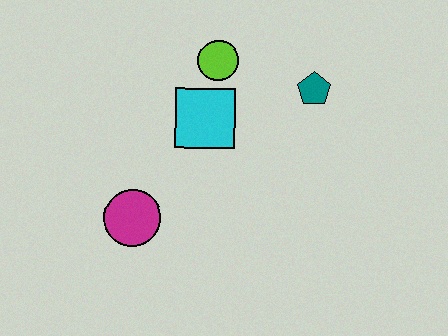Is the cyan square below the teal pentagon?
Yes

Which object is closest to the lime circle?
The cyan square is closest to the lime circle.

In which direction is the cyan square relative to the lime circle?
The cyan square is below the lime circle.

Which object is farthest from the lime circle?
The magenta circle is farthest from the lime circle.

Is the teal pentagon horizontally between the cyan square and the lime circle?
No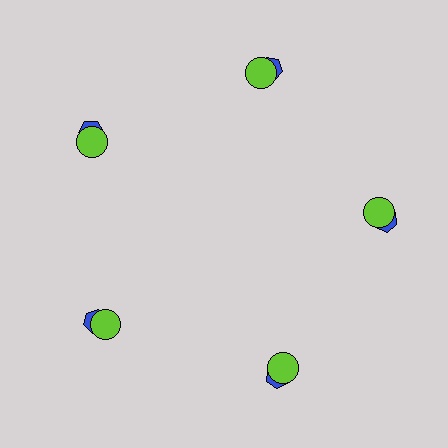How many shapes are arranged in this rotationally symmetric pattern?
There are 10 shapes, arranged in 5 groups of 2.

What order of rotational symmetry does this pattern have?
This pattern has 5-fold rotational symmetry.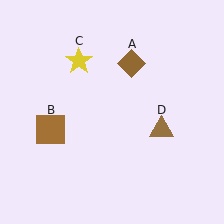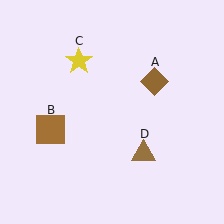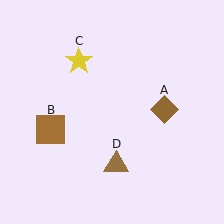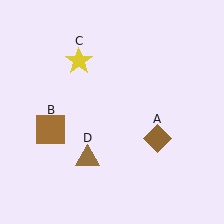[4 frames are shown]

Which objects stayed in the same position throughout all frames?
Brown square (object B) and yellow star (object C) remained stationary.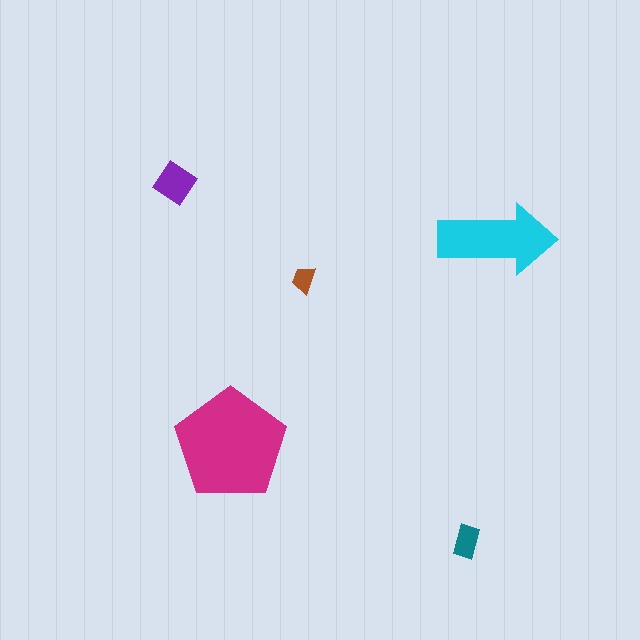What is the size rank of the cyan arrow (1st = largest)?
2nd.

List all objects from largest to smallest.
The magenta pentagon, the cyan arrow, the purple diamond, the teal rectangle, the brown trapezoid.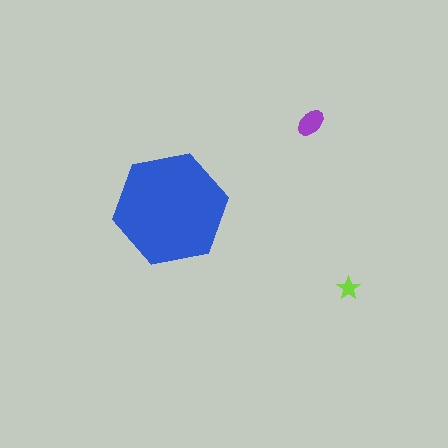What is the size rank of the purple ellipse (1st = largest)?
2nd.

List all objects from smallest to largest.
The lime star, the purple ellipse, the blue hexagon.